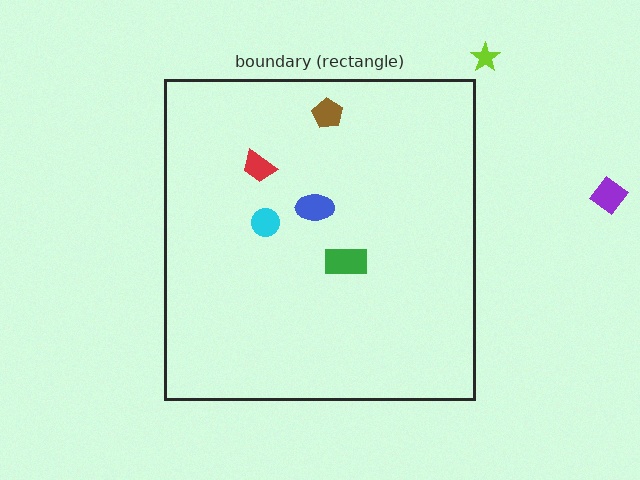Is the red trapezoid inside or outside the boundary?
Inside.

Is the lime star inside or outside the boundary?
Outside.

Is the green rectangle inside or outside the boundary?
Inside.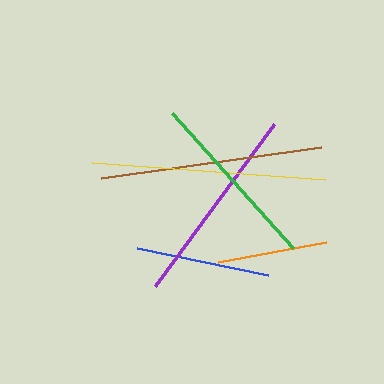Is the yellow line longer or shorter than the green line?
The yellow line is longer than the green line.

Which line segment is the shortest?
The orange line is the shortest at approximately 110 pixels.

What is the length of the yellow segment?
The yellow segment is approximately 234 pixels long.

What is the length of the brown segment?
The brown segment is approximately 223 pixels long.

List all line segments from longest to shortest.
From longest to shortest: yellow, brown, purple, green, blue, orange.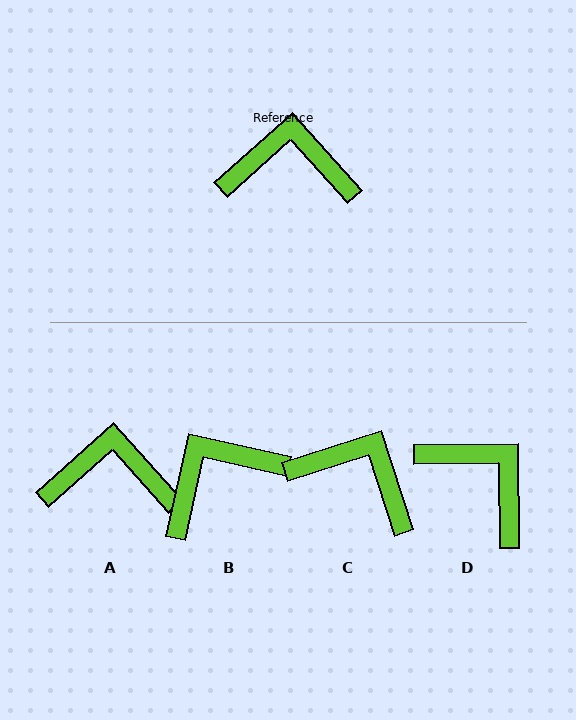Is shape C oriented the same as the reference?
No, it is off by about 24 degrees.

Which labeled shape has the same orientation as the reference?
A.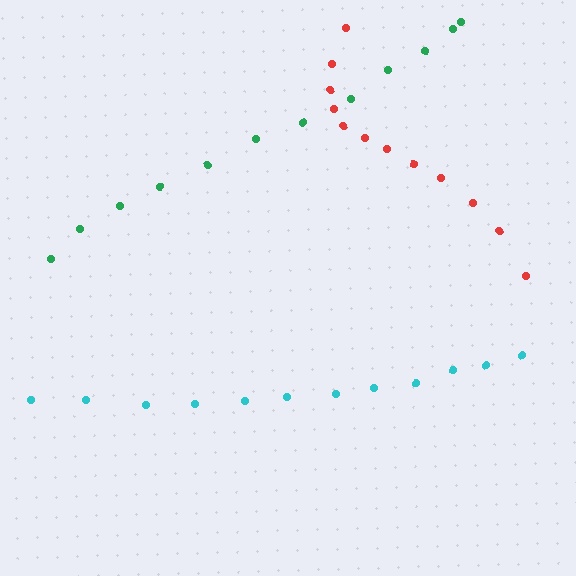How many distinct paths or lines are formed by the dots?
There are 3 distinct paths.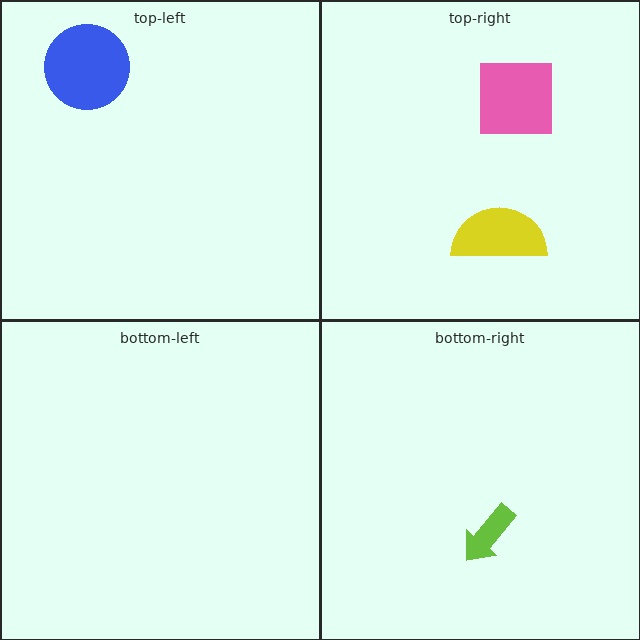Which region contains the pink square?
The top-right region.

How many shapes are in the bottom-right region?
1.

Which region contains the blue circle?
The top-left region.